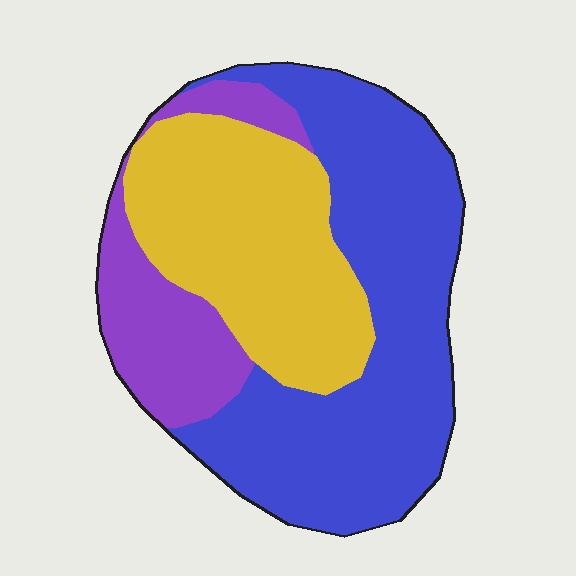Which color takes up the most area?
Blue, at roughly 50%.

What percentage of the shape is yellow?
Yellow takes up between a sixth and a third of the shape.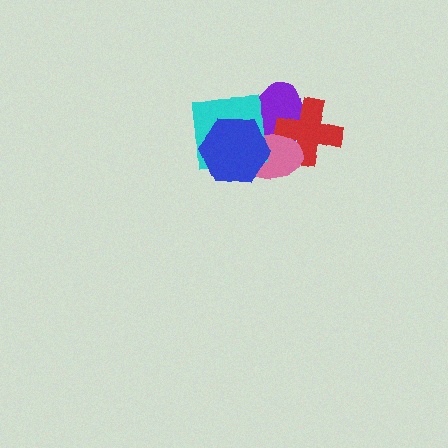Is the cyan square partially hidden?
Yes, it is partially covered by another shape.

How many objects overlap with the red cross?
2 objects overlap with the red cross.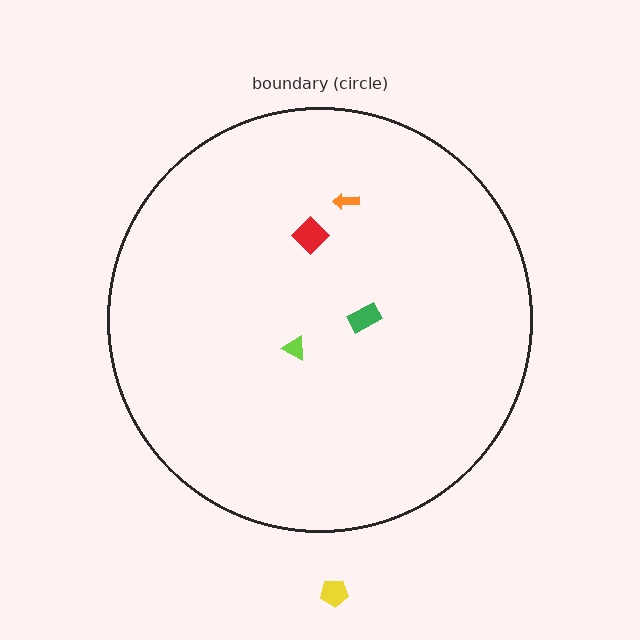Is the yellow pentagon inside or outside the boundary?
Outside.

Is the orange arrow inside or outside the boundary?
Inside.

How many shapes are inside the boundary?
4 inside, 1 outside.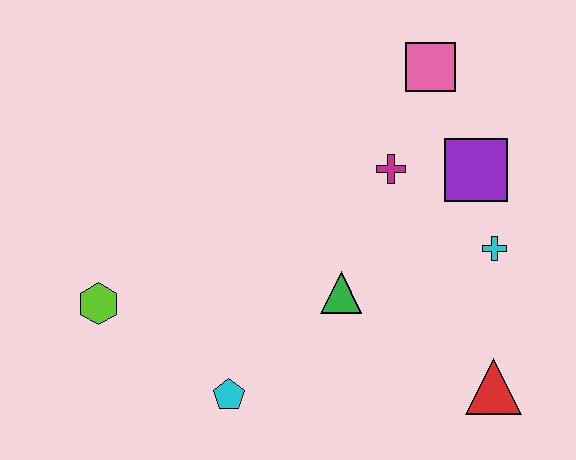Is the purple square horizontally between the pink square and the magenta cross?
No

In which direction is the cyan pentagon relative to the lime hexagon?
The cyan pentagon is to the right of the lime hexagon.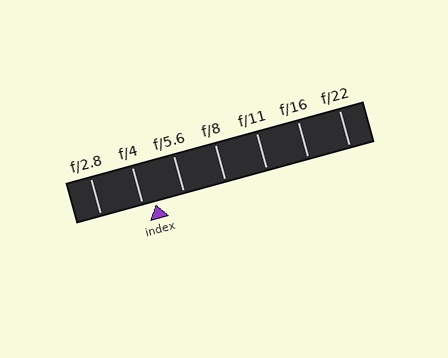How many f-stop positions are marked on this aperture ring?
There are 7 f-stop positions marked.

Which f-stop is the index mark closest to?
The index mark is closest to f/4.